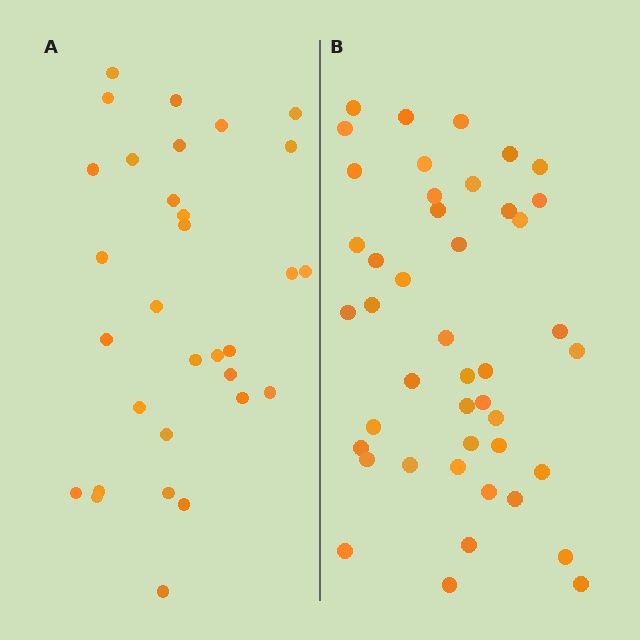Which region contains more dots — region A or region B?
Region B (the right region) has more dots.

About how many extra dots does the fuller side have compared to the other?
Region B has approximately 15 more dots than region A.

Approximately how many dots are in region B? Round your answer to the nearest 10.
About 40 dots. (The exact count is 44, which rounds to 40.)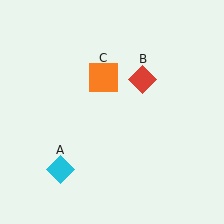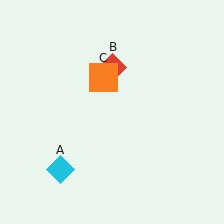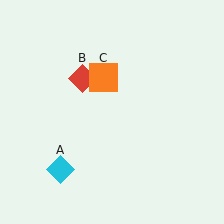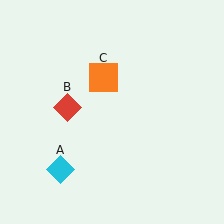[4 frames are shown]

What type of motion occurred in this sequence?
The red diamond (object B) rotated counterclockwise around the center of the scene.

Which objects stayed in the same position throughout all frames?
Cyan diamond (object A) and orange square (object C) remained stationary.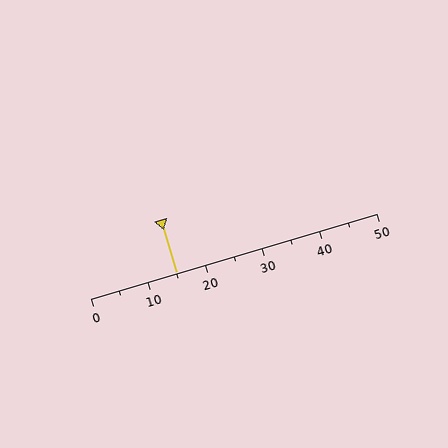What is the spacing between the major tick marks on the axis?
The major ticks are spaced 10 apart.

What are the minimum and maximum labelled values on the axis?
The axis runs from 0 to 50.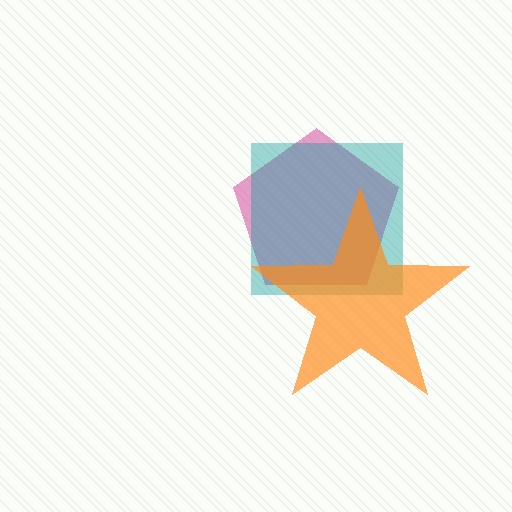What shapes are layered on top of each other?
The layered shapes are: a magenta pentagon, a teal square, an orange star.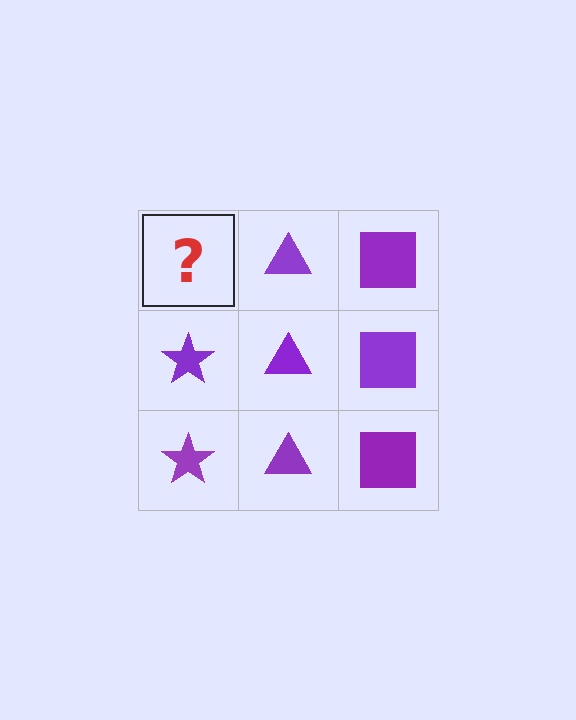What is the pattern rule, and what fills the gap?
The rule is that each column has a consistent shape. The gap should be filled with a purple star.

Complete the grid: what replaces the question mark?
The question mark should be replaced with a purple star.